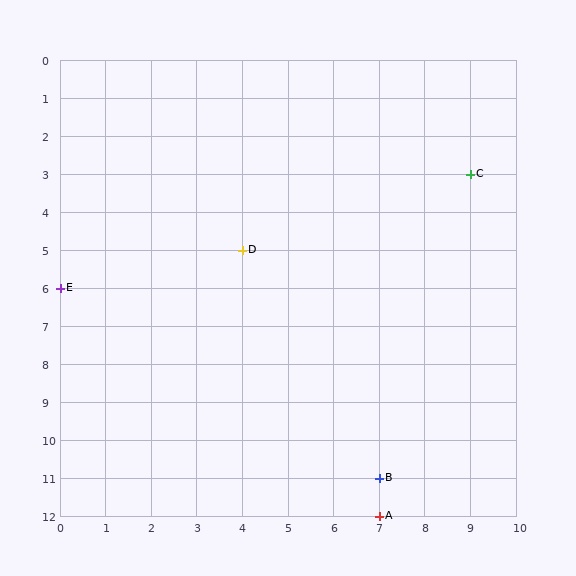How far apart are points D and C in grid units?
Points D and C are 5 columns and 2 rows apart (about 5.4 grid units diagonally).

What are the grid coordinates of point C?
Point C is at grid coordinates (9, 3).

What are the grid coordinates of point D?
Point D is at grid coordinates (4, 5).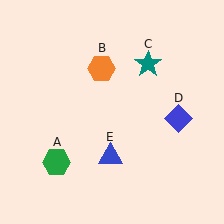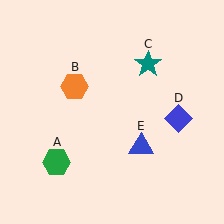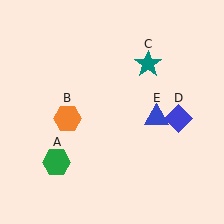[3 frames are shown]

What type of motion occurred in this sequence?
The orange hexagon (object B), blue triangle (object E) rotated counterclockwise around the center of the scene.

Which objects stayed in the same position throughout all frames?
Green hexagon (object A) and teal star (object C) and blue diamond (object D) remained stationary.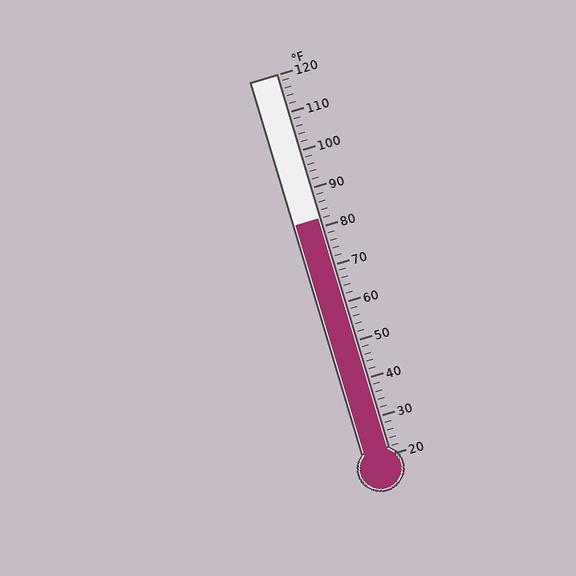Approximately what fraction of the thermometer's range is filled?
The thermometer is filled to approximately 60% of its range.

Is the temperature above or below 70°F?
The temperature is above 70°F.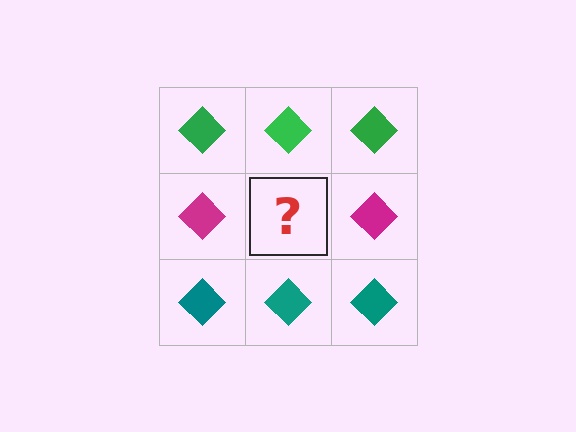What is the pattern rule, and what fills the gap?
The rule is that each row has a consistent color. The gap should be filled with a magenta diamond.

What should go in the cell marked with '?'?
The missing cell should contain a magenta diamond.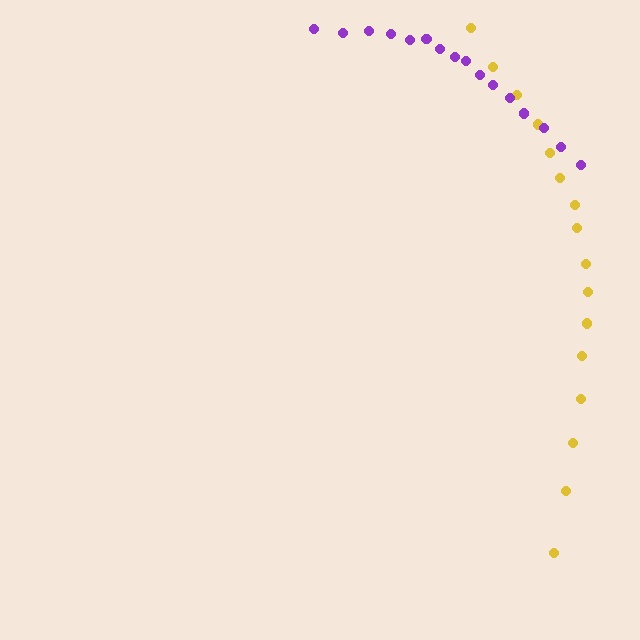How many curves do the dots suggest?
There are 2 distinct paths.